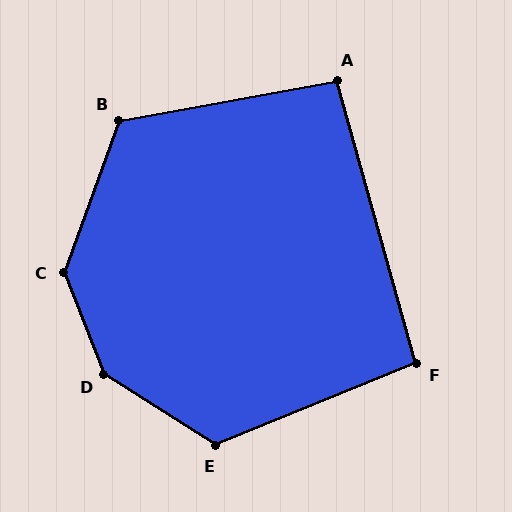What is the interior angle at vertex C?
Approximately 139 degrees (obtuse).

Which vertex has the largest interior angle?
D, at approximately 144 degrees.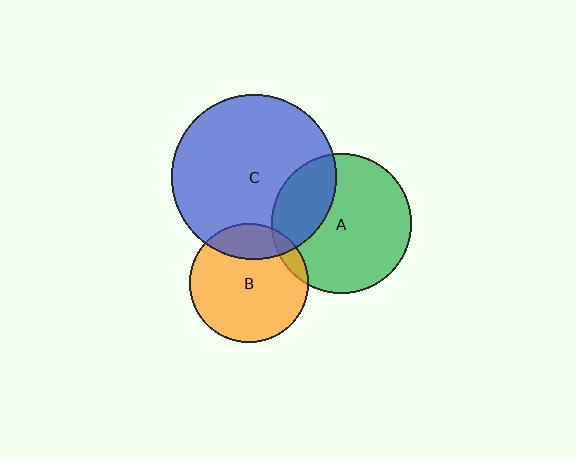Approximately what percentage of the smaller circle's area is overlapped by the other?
Approximately 20%.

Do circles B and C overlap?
Yes.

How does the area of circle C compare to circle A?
Approximately 1.4 times.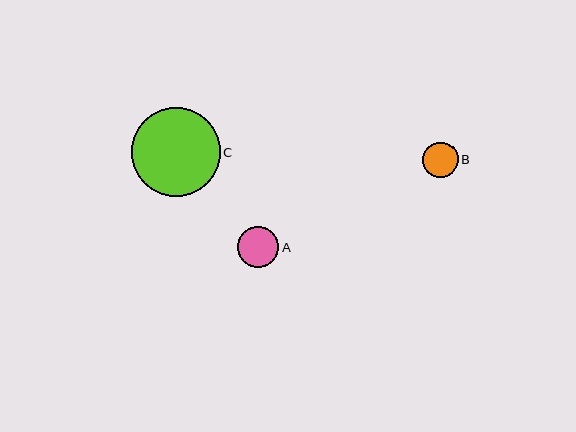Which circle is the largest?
Circle C is the largest with a size of approximately 89 pixels.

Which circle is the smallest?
Circle B is the smallest with a size of approximately 35 pixels.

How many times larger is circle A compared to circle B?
Circle A is approximately 1.2 times the size of circle B.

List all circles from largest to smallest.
From largest to smallest: C, A, B.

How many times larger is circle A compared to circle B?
Circle A is approximately 1.2 times the size of circle B.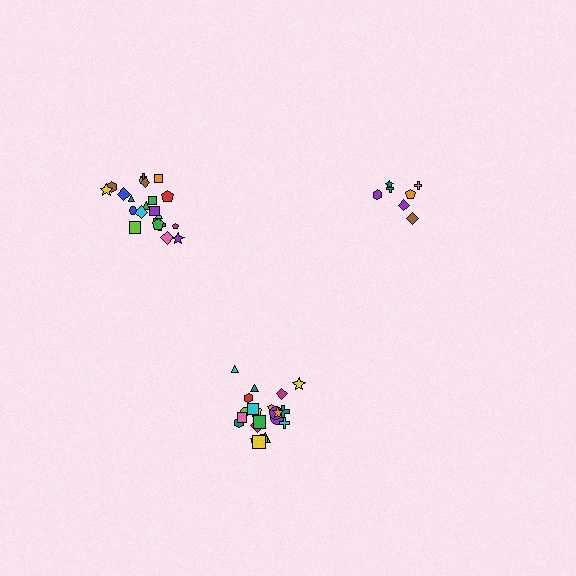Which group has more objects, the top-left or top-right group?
The top-left group.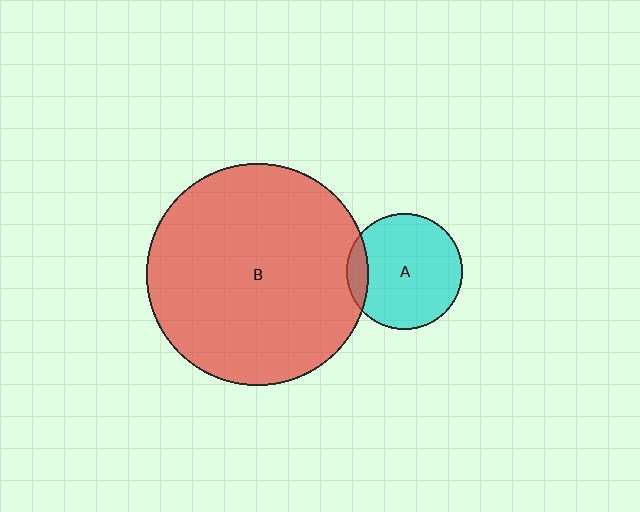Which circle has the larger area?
Circle B (red).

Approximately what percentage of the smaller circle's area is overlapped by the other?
Approximately 10%.